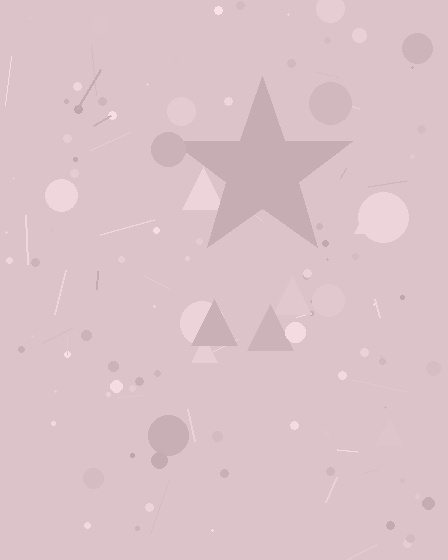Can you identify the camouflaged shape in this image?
The camouflaged shape is a star.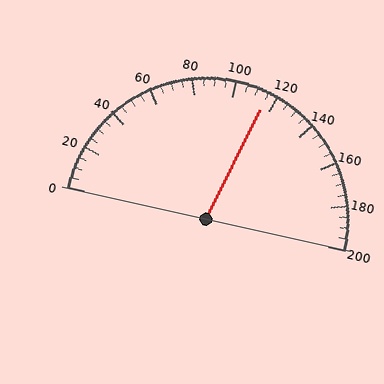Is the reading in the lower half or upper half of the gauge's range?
The reading is in the upper half of the range (0 to 200).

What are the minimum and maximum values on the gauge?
The gauge ranges from 0 to 200.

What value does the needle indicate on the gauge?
The needle indicates approximately 115.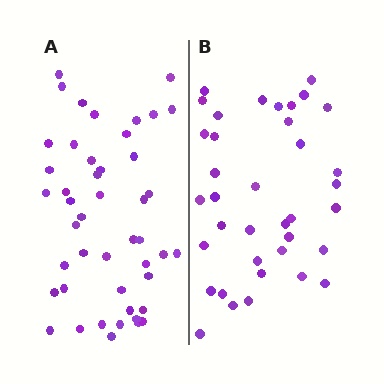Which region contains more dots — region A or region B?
Region A (the left region) has more dots.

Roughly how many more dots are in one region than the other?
Region A has roughly 8 or so more dots than region B.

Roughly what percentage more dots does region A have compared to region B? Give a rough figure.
About 25% more.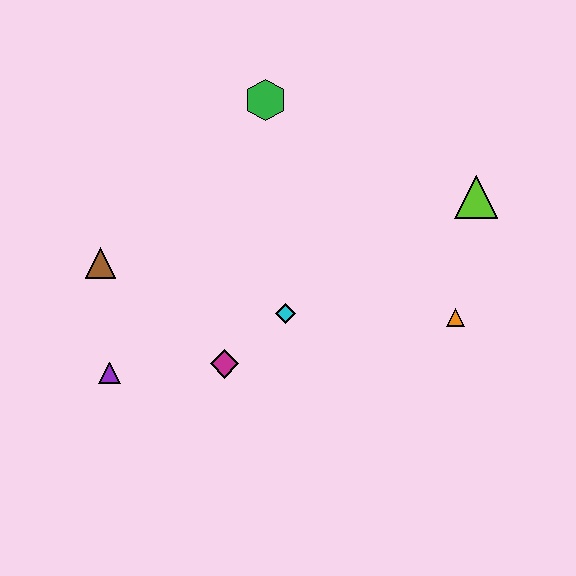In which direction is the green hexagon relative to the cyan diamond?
The green hexagon is above the cyan diamond.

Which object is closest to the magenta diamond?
The cyan diamond is closest to the magenta diamond.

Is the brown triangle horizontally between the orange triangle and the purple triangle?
No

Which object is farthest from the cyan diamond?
The lime triangle is farthest from the cyan diamond.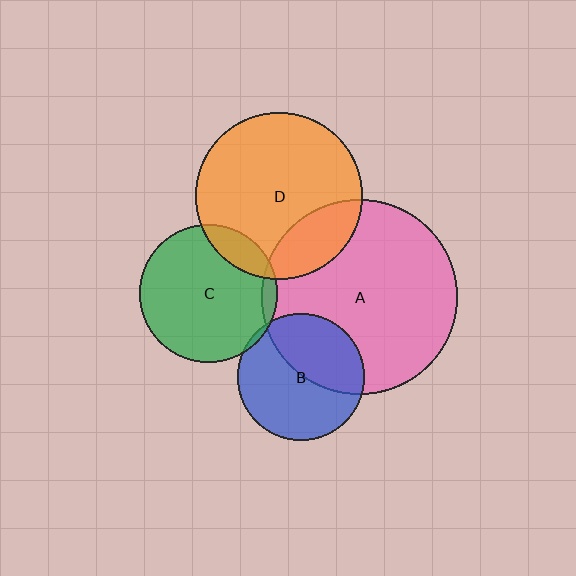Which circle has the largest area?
Circle A (pink).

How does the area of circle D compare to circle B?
Approximately 1.7 times.